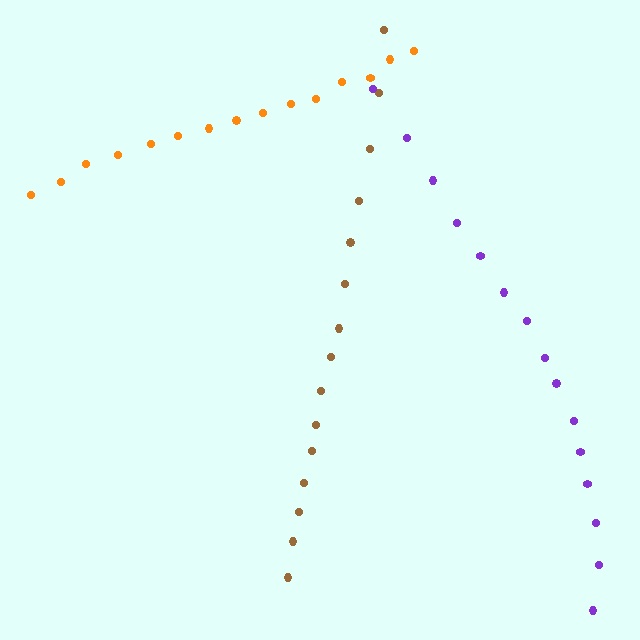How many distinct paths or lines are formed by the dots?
There are 3 distinct paths.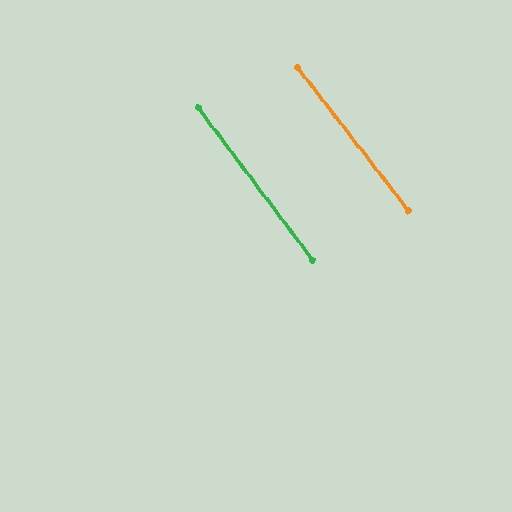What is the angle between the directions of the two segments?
Approximately 1 degree.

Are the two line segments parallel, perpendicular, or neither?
Parallel — their directions differ by only 0.9°.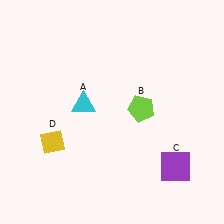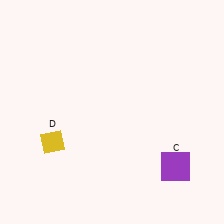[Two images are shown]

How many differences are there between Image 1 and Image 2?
There are 2 differences between the two images.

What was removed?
The lime pentagon (B), the cyan triangle (A) were removed in Image 2.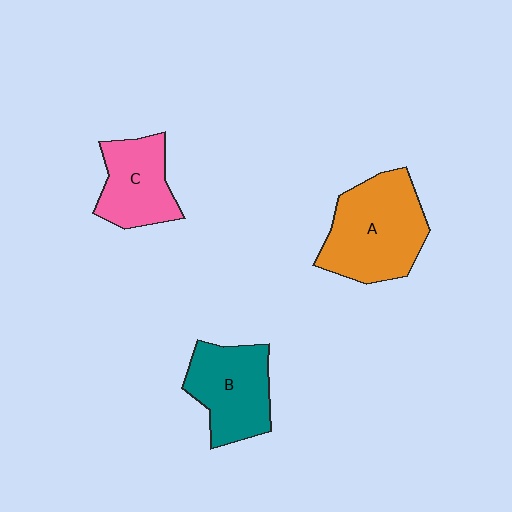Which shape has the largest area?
Shape A (orange).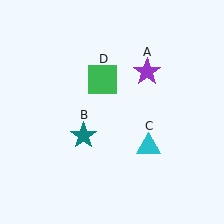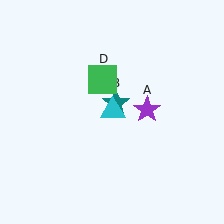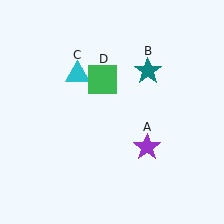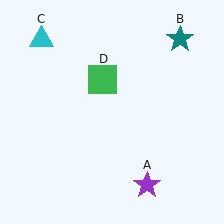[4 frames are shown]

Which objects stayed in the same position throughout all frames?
Green square (object D) remained stationary.